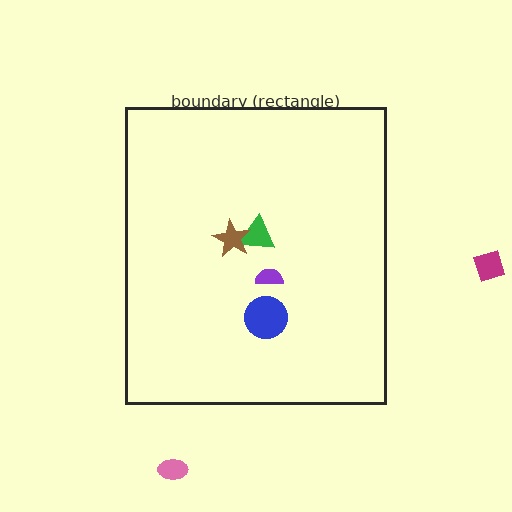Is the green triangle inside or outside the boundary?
Inside.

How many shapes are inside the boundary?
4 inside, 2 outside.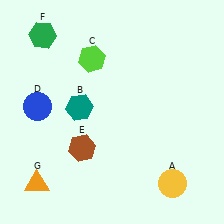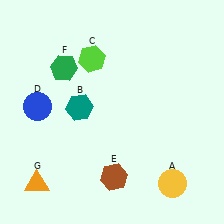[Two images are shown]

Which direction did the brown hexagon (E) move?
The brown hexagon (E) moved right.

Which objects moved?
The objects that moved are: the brown hexagon (E), the green hexagon (F).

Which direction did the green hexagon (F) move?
The green hexagon (F) moved down.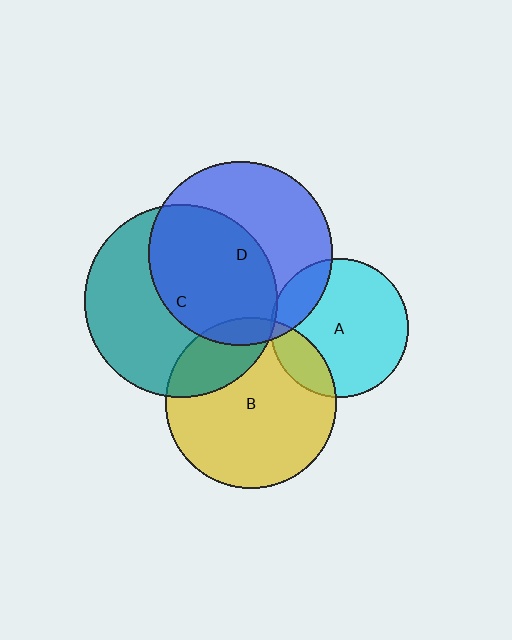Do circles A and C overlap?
Yes.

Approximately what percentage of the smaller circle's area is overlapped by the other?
Approximately 5%.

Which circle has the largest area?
Circle C (teal).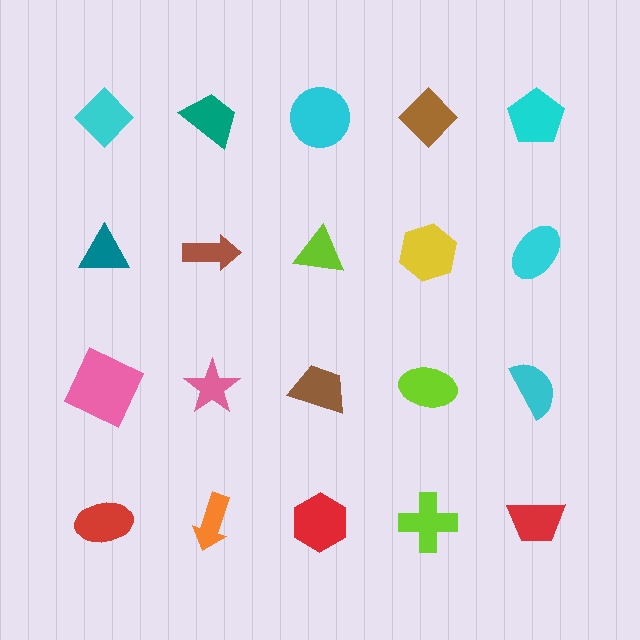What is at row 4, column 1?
A red ellipse.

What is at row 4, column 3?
A red hexagon.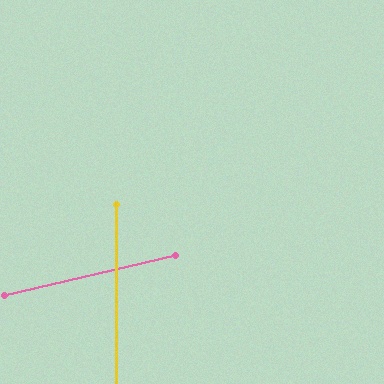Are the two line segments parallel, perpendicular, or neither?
Neither parallel nor perpendicular — they differ by about 77°.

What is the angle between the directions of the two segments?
Approximately 77 degrees.